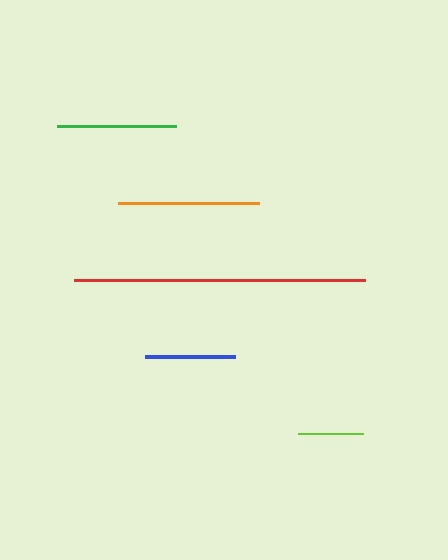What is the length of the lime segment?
The lime segment is approximately 65 pixels long.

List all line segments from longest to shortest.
From longest to shortest: red, orange, green, blue, lime.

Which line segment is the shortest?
The lime line is the shortest at approximately 65 pixels.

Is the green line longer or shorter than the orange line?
The orange line is longer than the green line.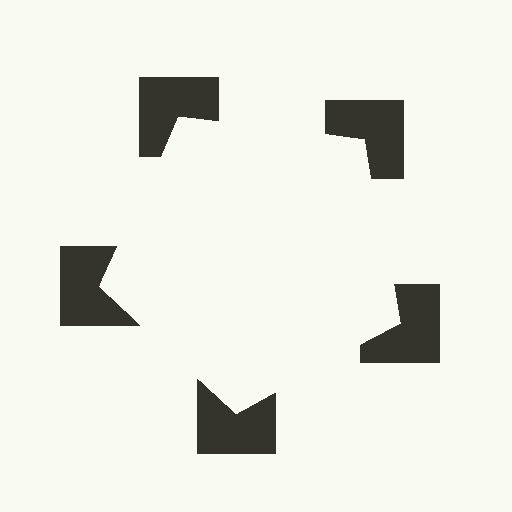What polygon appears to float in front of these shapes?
An illusory pentagon — its edges are inferred from the aligned wedge cuts in the notched squares, not physically drawn.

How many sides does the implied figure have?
5 sides.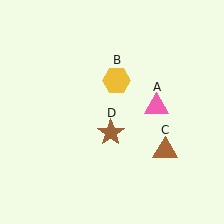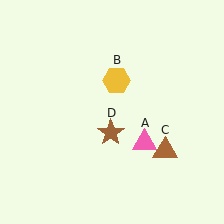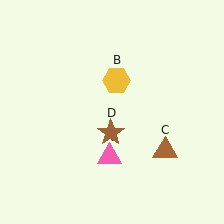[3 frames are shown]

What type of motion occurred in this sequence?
The pink triangle (object A) rotated clockwise around the center of the scene.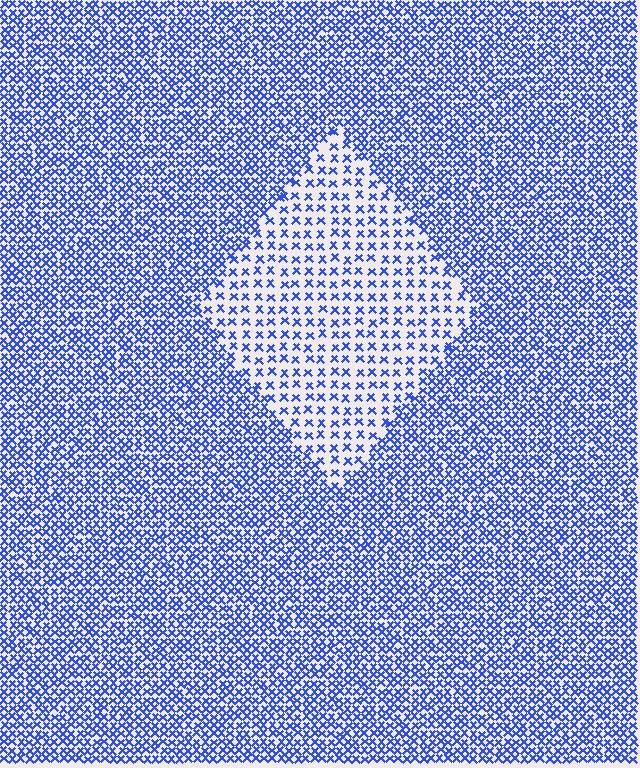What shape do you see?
I see a diamond.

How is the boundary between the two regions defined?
The boundary is defined by a change in element density (approximately 2.3x ratio). All elements are the same color, size, and shape.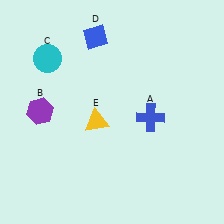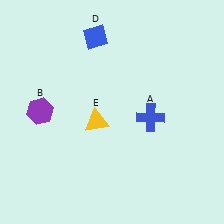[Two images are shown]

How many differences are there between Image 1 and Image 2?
There is 1 difference between the two images.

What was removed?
The cyan circle (C) was removed in Image 2.